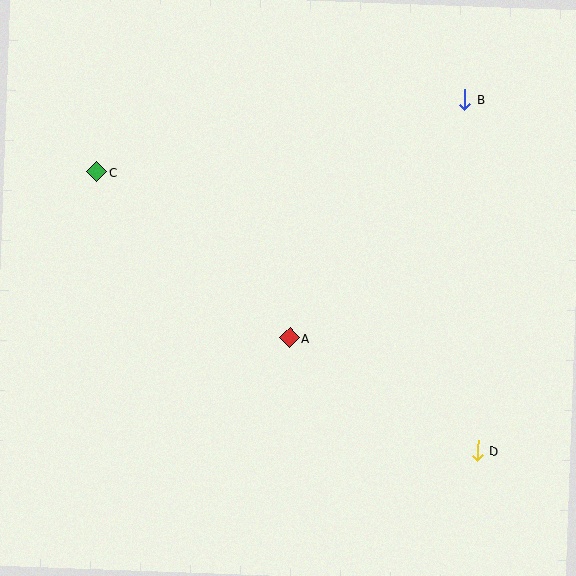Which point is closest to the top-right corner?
Point B is closest to the top-right corner.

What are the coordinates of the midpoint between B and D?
The midpoint between B and D is at (471, 275).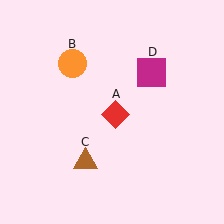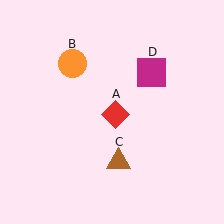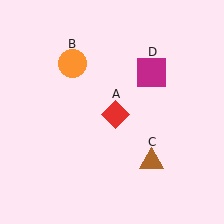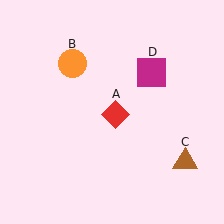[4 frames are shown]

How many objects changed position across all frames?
1 object changed position: brown triangle (object C).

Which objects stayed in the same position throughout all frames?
Red diamond (object A) and orange circle (object B) and magenta square (object D) remained stationary.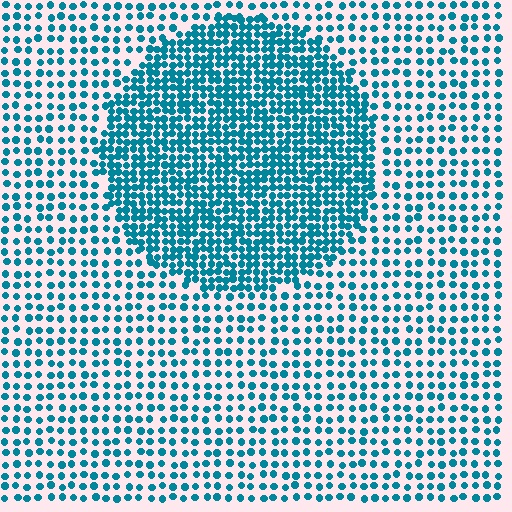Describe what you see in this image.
The image contains small teal elements arranged at two different densities. A circle-shaped region is visible where the elements are more densely packed than the surrounding area.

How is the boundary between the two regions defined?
The boundary is defined by a change in element density (approximately 2.1x ratio). All elements are the same color, size, and shape.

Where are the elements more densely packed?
The elements are more densely packed inside the circle boundary.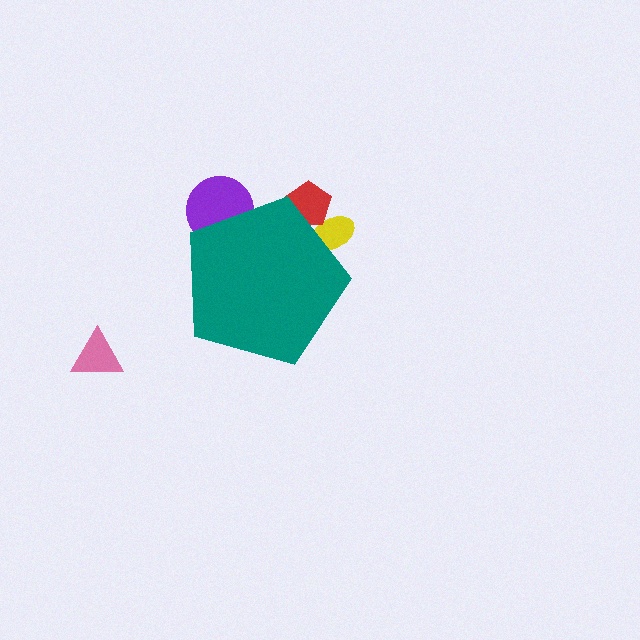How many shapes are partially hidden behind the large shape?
3 shapes are partially hidden.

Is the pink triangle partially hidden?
No, the pink triangle is fully visible.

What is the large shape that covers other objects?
A teal pentagon.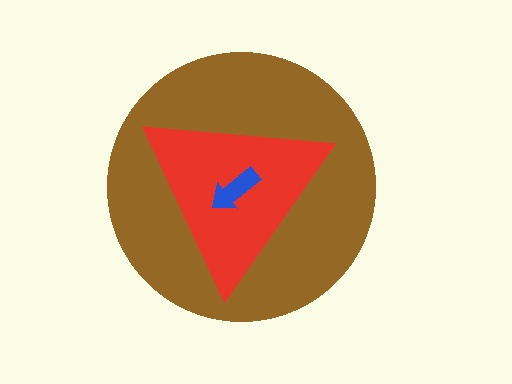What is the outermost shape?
The brown circle.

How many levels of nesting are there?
3.